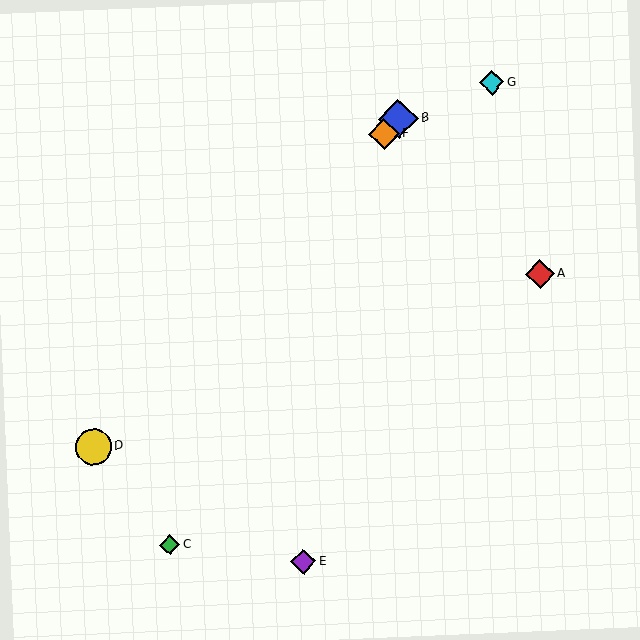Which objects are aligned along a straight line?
Objects B, D, F are aligned along a straight line.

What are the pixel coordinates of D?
Object D is at (94, 447).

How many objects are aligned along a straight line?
3 objects (B, D, F) are aligned along a straight line.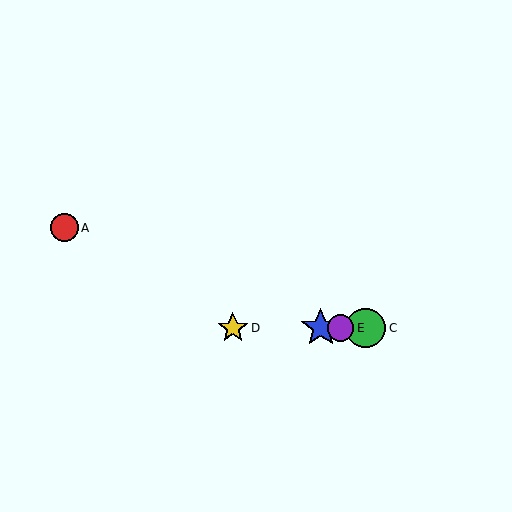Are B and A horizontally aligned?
No, B is at y≈328 and A is at y≈228.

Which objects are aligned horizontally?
Objects B, C, D, E are aligned horizontally.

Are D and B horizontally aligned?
Yes, both are at y≈328.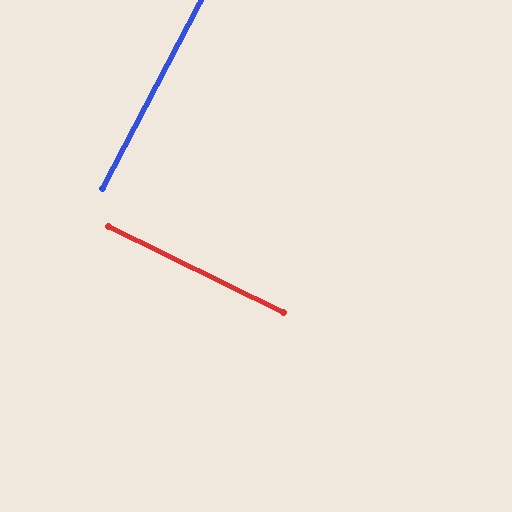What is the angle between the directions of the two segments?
Approximately 89 degrees.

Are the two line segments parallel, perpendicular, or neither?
Perpendicular — they meet at approximately 89°.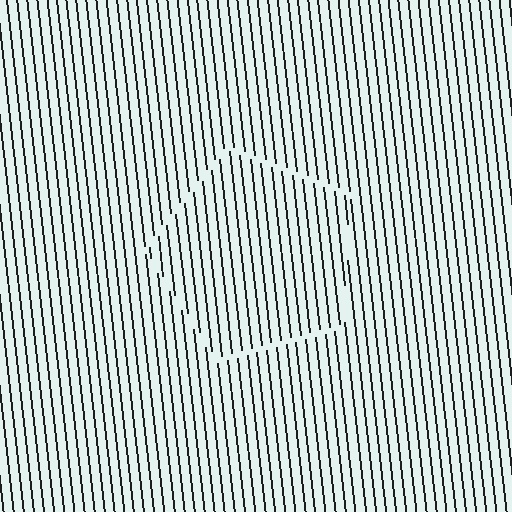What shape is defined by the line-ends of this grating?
An illusory pentagon. The interior of the shape contains the same grating, shifted by half a period — the contour is defined by the phase discontinuity where line-ends from the inner and outer gratings abut.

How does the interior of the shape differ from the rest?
The interior of the shape contains the same grating, shifted by half a period — the contour is defined by the phase discontinuity where line-ends from the inner and outer gratings abut.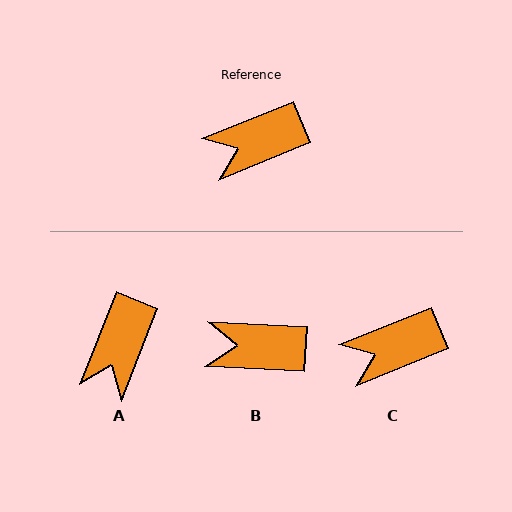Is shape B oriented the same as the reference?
No, it is off by about 25 degrees.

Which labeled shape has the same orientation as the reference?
C.